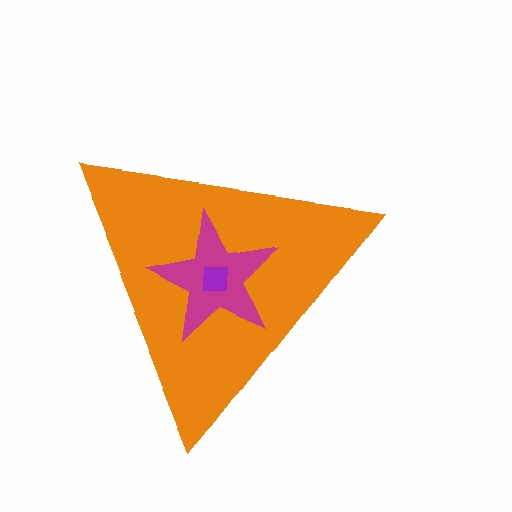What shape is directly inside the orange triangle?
The magenta star.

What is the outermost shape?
The orange triangle.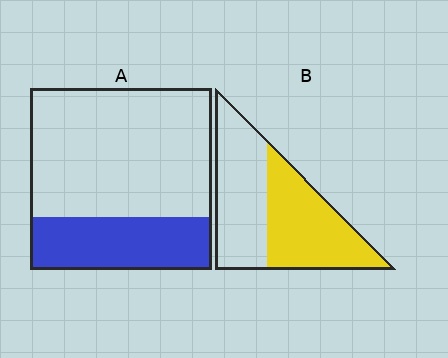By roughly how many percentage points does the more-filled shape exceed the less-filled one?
By roughly 20 percentage points (B over A).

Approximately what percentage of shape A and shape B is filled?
A is approximately 30% and B is approximately 50%.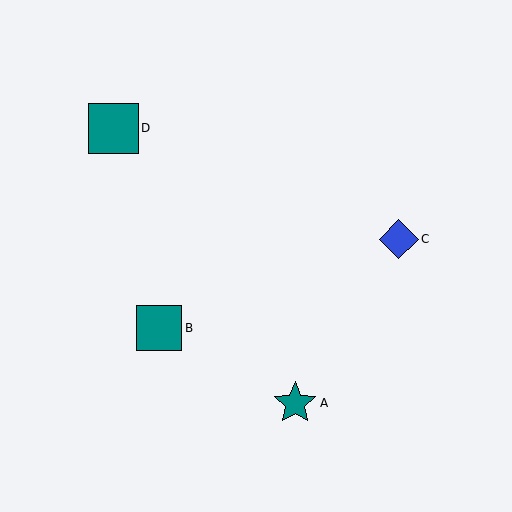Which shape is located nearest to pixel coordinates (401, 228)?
The blue diamond (labeled C) at (399, 239) is nearest to that location.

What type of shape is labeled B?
Shape B is a teal square.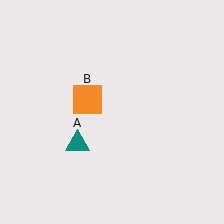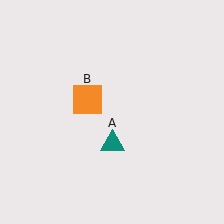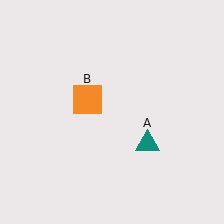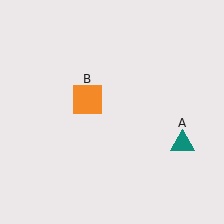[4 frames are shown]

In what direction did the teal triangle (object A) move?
The teal triangle (object A) moved right.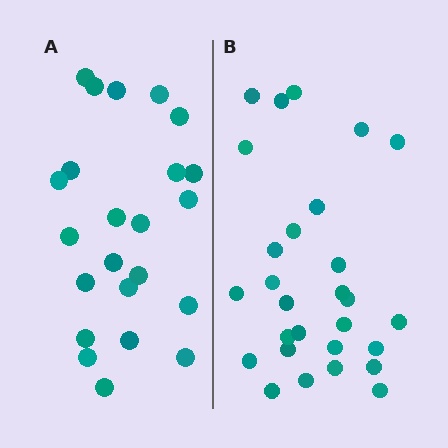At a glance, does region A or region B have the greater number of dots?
Region B (the right region) has more dots.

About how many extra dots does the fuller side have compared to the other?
Region B has about 5 more dots than region A.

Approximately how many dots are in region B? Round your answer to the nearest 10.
About 30 dots. (The exact count is 28, which rounds to 30.)